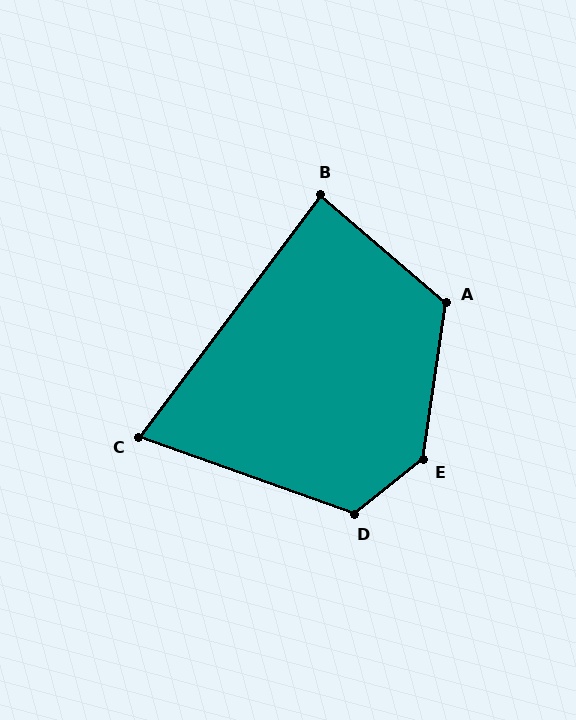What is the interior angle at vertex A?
Approximately 122 degrees (obtuse).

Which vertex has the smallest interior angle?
C, at approximately 73 degrees.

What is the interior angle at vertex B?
Approximately 86 degrees (approximately right).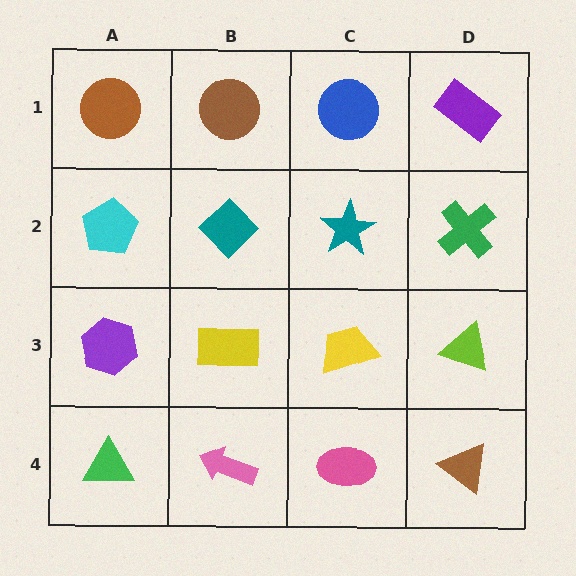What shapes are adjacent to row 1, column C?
A teal star (row 2, column C), a brown circle (row 1, column B), a purple rectangle (row 1, column D).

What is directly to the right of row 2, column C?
A green cross.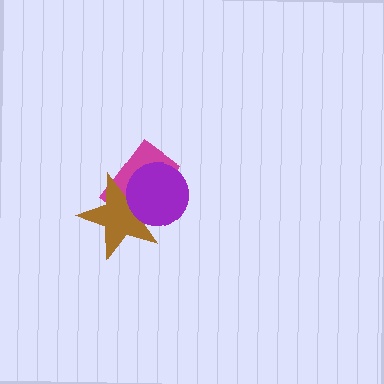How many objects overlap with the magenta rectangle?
2 objects overlap with the magenta rectangle.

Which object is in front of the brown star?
The purple circle is in front of the brown star.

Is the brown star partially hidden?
Yes, it is partially covered by another shape.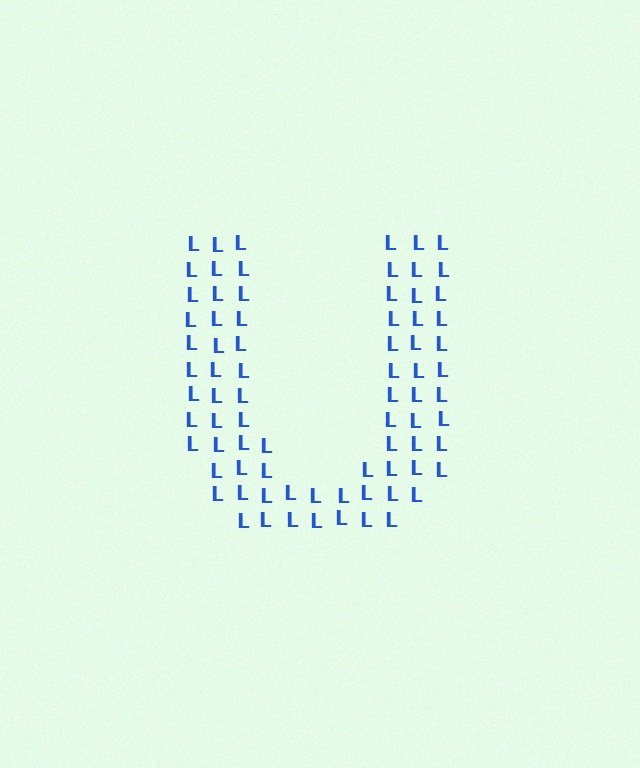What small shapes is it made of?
It is made of small letter L's.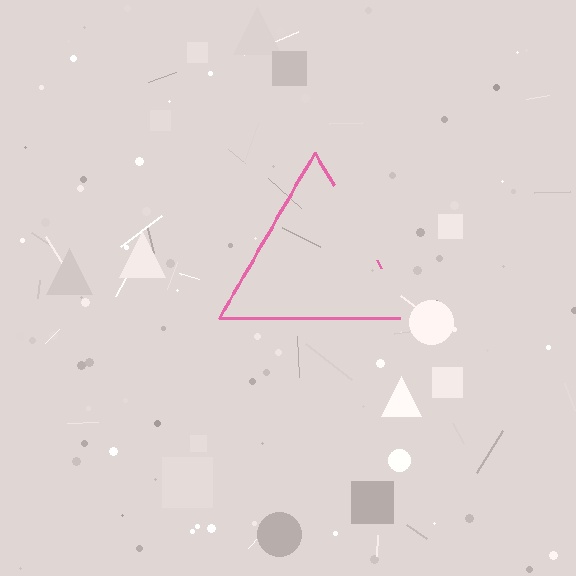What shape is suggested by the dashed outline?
The dashed outline suggests a triangle.